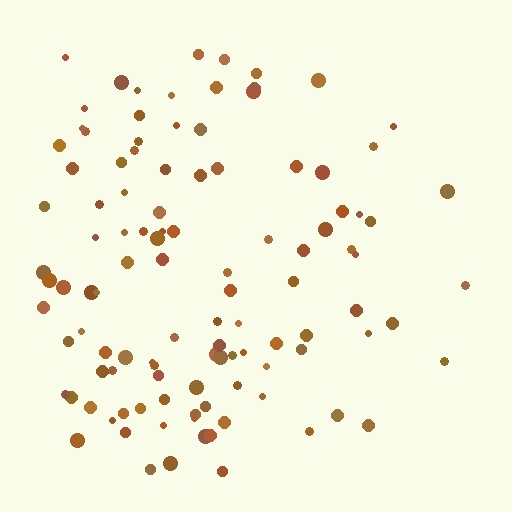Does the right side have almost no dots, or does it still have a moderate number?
Still a moderate number, just noticeably fewer than the left.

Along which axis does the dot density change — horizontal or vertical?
Horizontal.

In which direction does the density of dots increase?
From right to left, with the left side densest.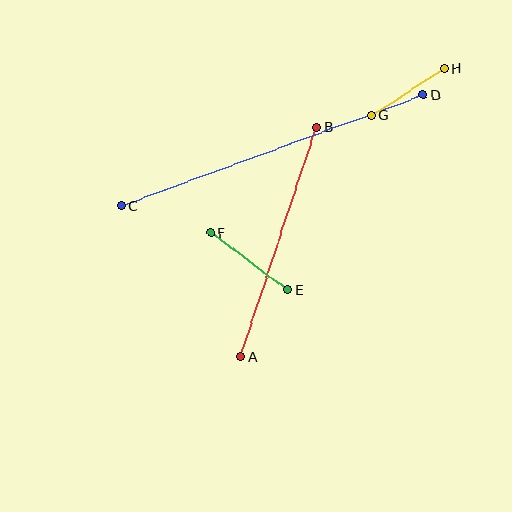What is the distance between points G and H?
The distance is approximately 87 pixels.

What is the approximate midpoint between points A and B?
The midpoint is at approximately (279, 242) pixels.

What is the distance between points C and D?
The distance is approximately 321 pixels.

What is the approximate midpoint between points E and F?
The midpoint is at approximately (249, 261) pixels.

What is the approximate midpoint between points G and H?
The midpoint is at approximately (408, 92) pixels.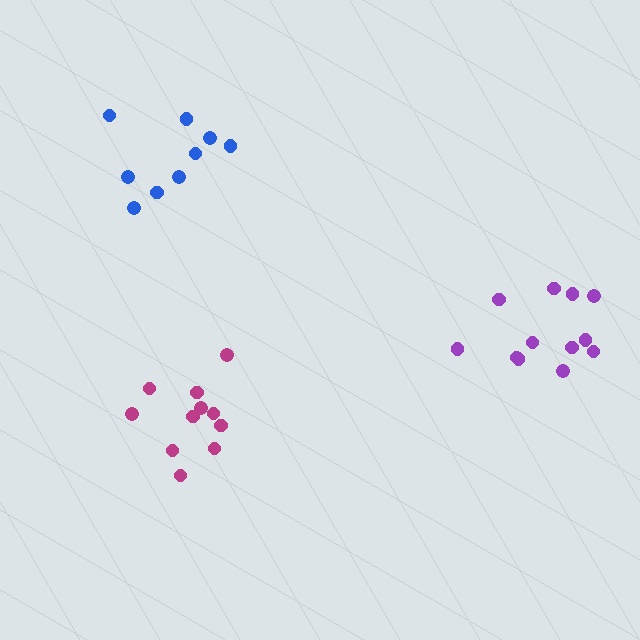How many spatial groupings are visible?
There are 3 spatial groupings.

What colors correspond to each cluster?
The clusters are colored: magenta, purple, blue.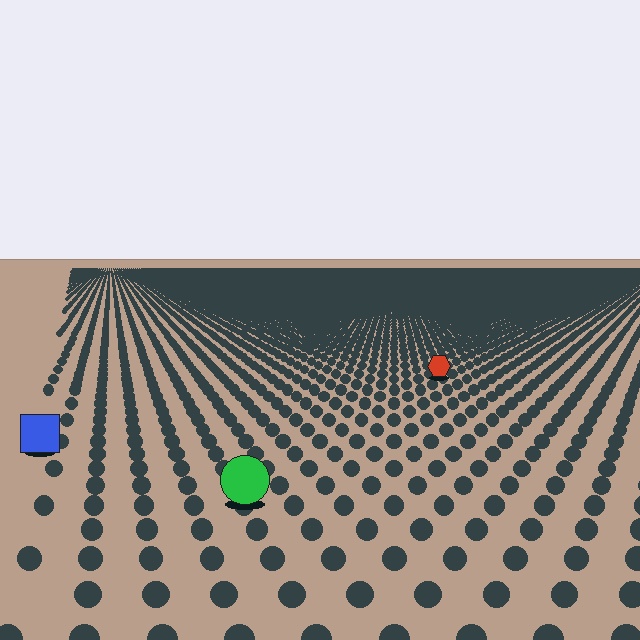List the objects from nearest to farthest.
From nearest to farthest: the green circle, the blue square, the red hexagon.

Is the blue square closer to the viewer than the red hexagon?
Yes. The blue square is closer — you can tell from the texture gradient: the ground texture is coarser near it.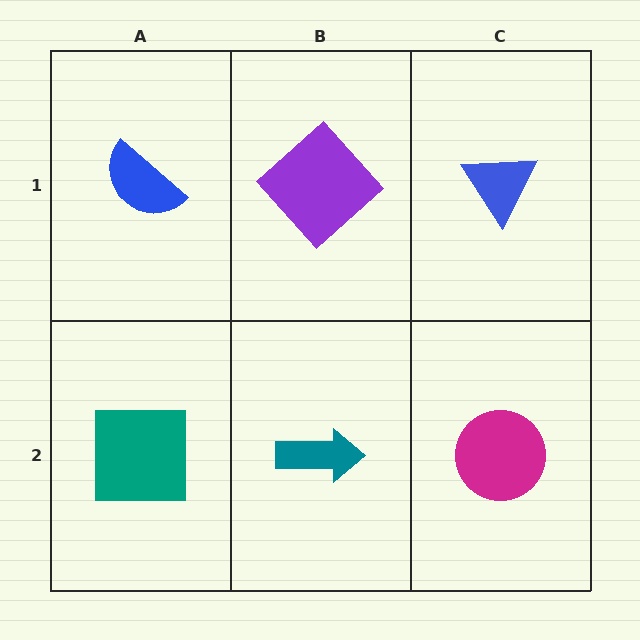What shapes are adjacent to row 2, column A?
A blue semicircle (row 1, column A), a teal arrow (row 2, column B).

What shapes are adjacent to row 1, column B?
A teal arrow (row 2, column B), a blue semicircle (row 1, column A), a blue triangle (row 1, column C).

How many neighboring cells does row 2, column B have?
3.